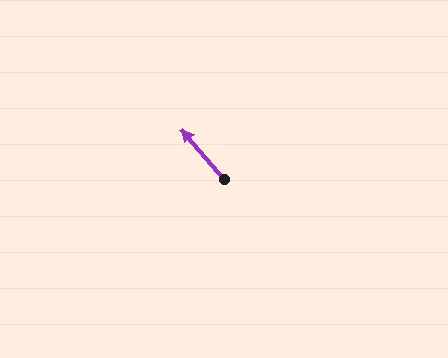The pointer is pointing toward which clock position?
Roughly 11 o'clock.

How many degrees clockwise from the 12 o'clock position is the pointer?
Approximately 320 degrees.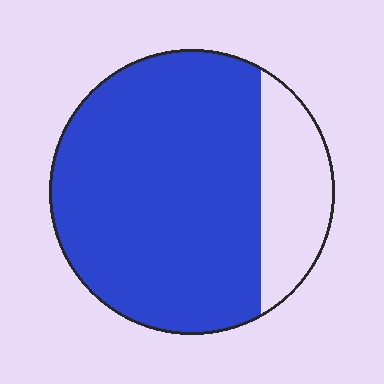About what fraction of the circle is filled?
About four fifths (4/5).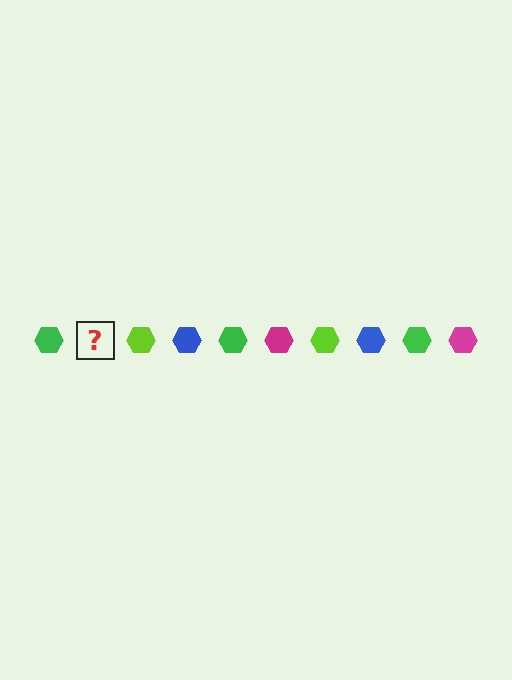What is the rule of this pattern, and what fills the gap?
The rule is that the pattern cycles through green, magenta, lime, blue hexagons. The gap should be filled with a magenta hexagon.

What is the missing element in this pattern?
The missing element is a magenta hexagon.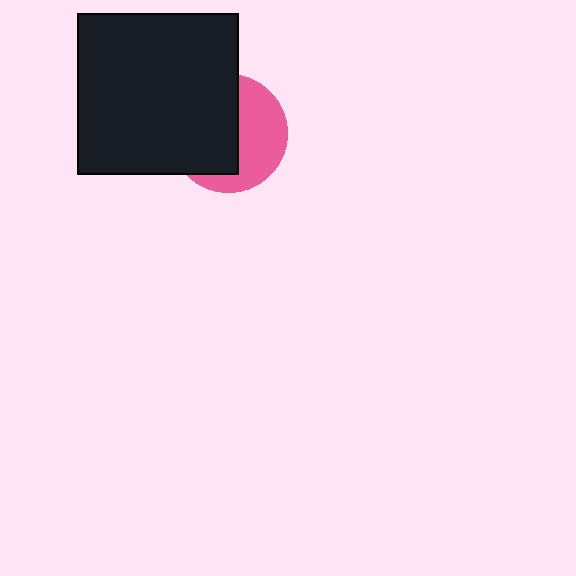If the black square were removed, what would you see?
You would see the complete pink circle.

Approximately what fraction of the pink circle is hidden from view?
Roughly 55% of the pink circle is hidden behind the black square.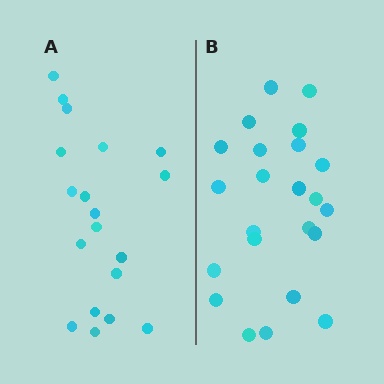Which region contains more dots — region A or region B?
Region B (the right region) has more dots.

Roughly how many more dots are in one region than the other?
Region B has about 4 more dots than region A.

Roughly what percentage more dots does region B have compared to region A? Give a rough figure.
About 20% more.